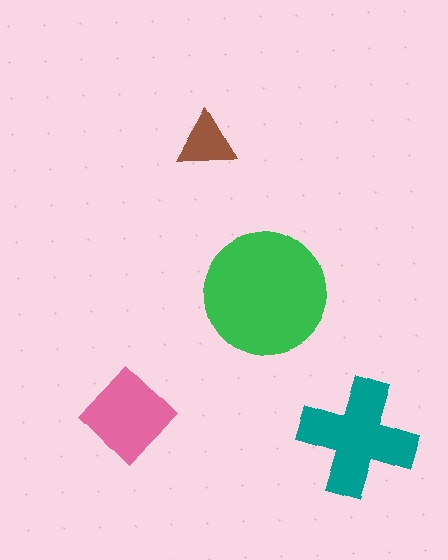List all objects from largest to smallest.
The green circle, the teal cross, the pink diamond, the brown triangle.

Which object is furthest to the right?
The teal cross is rightmost.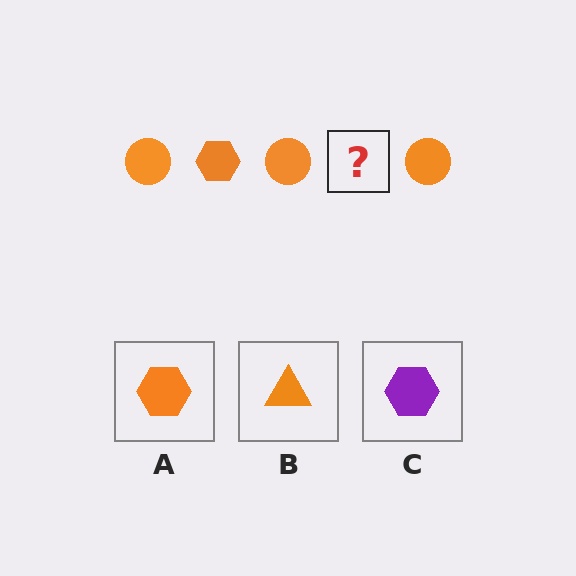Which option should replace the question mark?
Option A.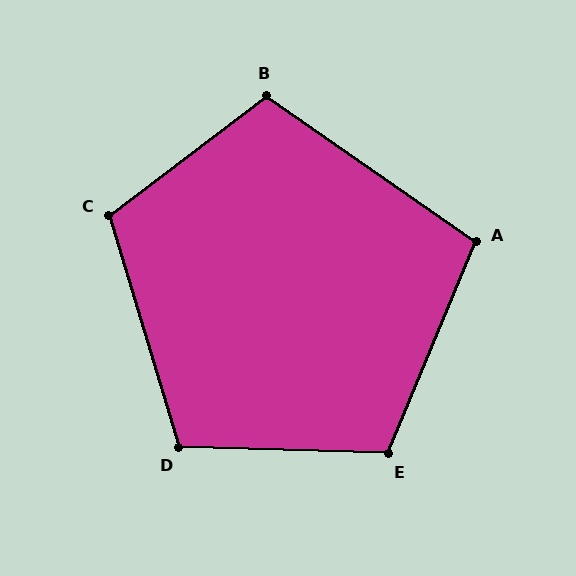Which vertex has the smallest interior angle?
A, at approximately 102 degrees.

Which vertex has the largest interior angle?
E, at approximately 111 degrees.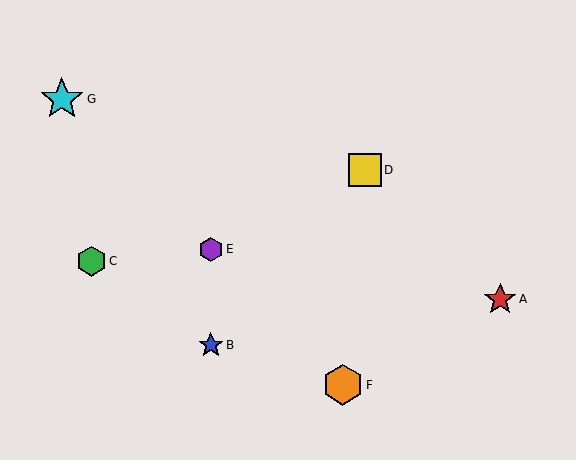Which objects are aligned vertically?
Objects B, E are aligned vertically.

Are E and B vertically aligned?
Yes, both are at x≈211.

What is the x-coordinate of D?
Object D is at x≈365.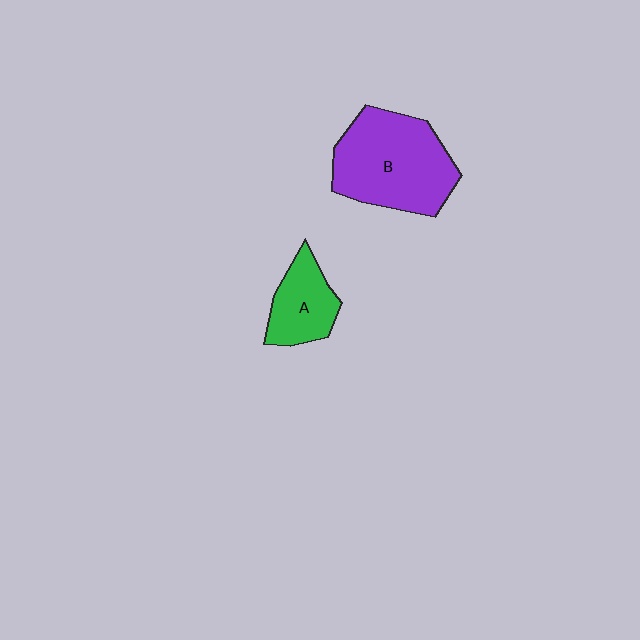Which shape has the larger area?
Shape B (purple).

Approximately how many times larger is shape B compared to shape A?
Approximately 2.1 times.